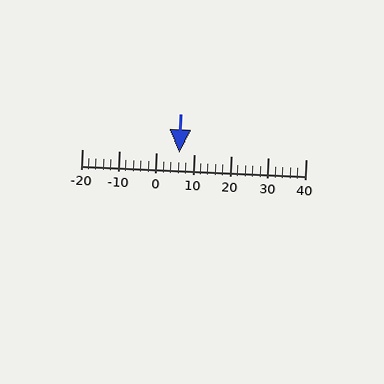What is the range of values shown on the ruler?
The ruler shows values from -20 to 40.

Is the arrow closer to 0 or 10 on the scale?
The arrow is closer to 10.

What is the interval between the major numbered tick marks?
The major tick marks are spaced 10 units apart.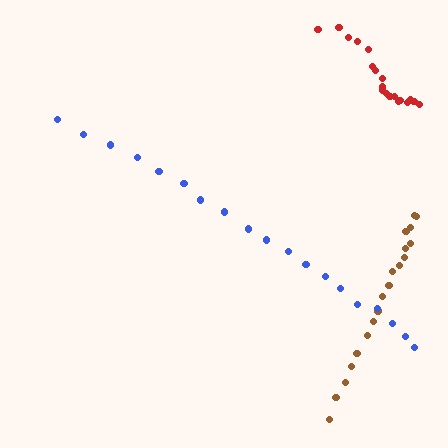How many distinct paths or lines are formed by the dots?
There are 3 distinct paths.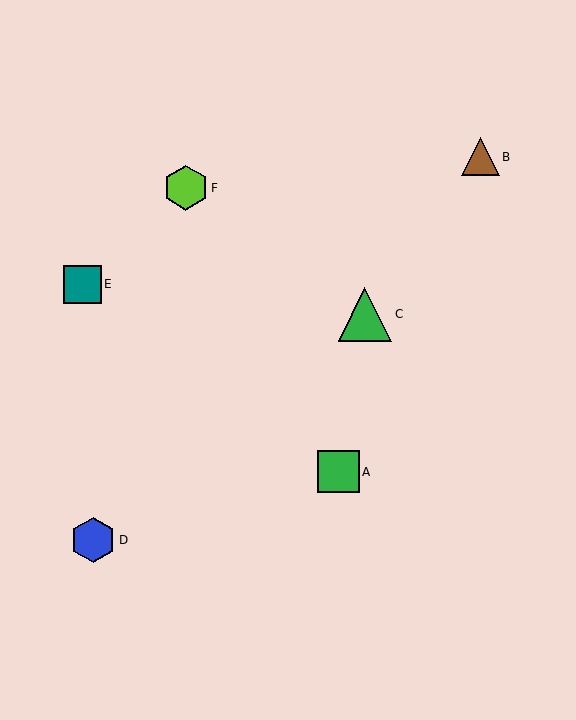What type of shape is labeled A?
Shape A is a green square.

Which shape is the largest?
The green triangle (labeled C) is the largest.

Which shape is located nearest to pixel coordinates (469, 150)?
The brown triangle (labeled B) at (480, 157) is nearest to that location.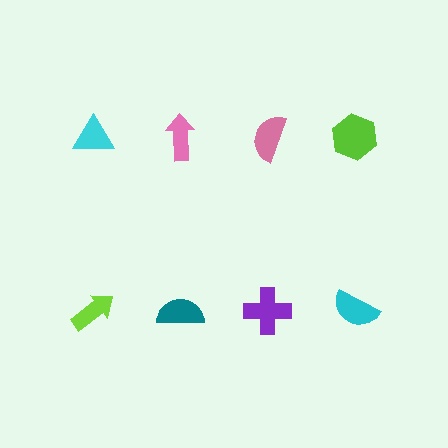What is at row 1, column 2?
A pink arrow.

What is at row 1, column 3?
A pink semicircle.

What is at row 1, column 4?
A lime hexagon.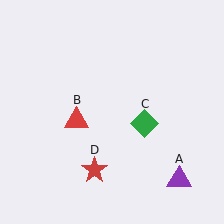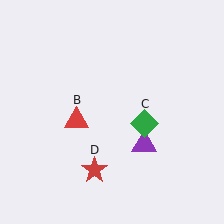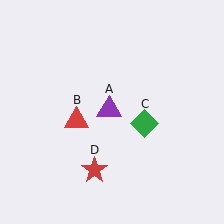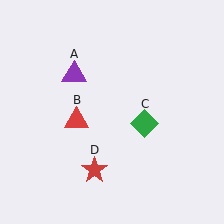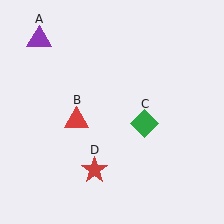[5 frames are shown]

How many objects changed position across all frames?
1 object changed position: purple triangle (object A).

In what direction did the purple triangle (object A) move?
The purple triangle (object A) moved up and to the left.